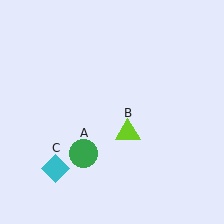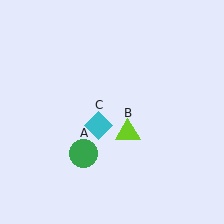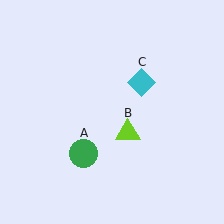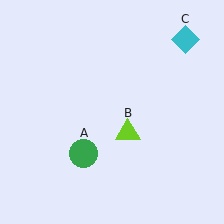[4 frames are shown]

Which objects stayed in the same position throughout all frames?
Green circle (object A) and lime triangle (object B) remained stationary.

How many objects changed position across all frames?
1 object changed position: cyan diamond (object C).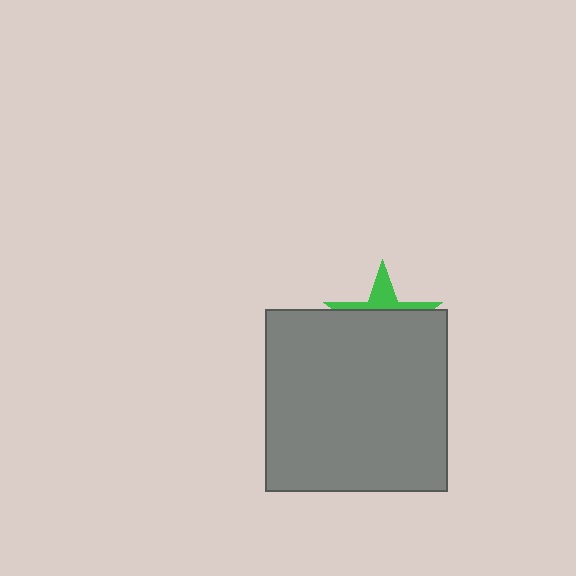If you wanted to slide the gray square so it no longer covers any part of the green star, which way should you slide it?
Slide it down — that is the most direct way to separate the two shapes.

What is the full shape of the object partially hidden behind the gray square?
The partially hidden object is a green star.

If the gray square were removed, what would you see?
You would see the complete green star.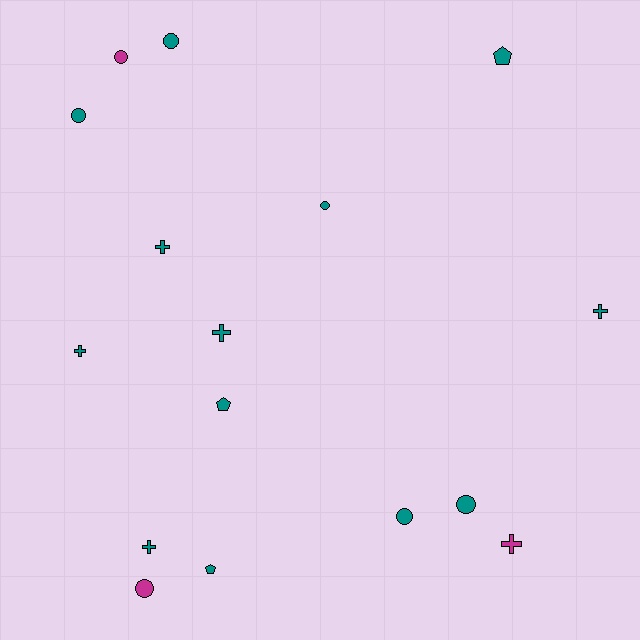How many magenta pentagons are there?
There are no magenta pentagons.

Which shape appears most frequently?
Circle, with 7 objects.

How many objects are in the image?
There are 16 objects.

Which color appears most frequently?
Teal, with 13 objects.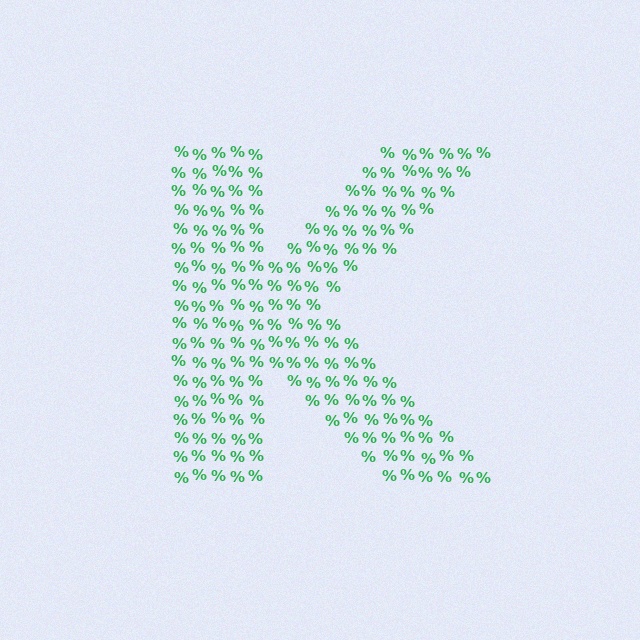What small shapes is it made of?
It is made of small percent signs.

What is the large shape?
The large shape is the letter K.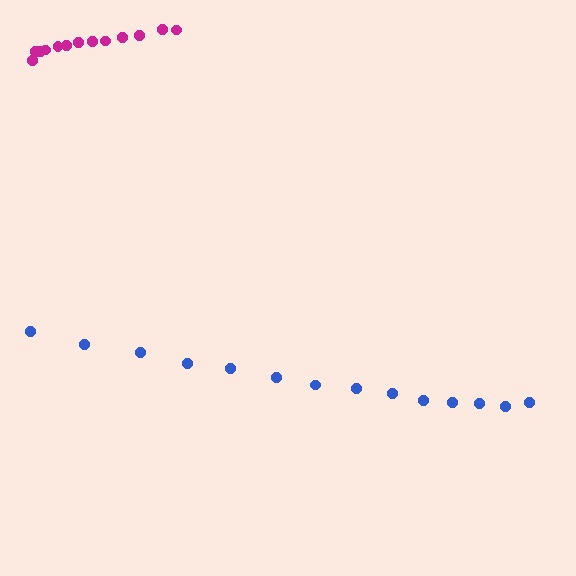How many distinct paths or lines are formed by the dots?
There are 2 distinct paths.